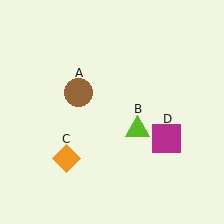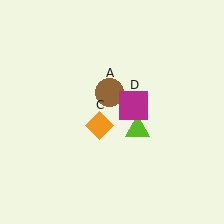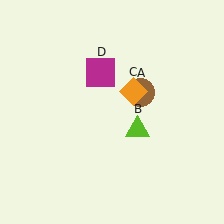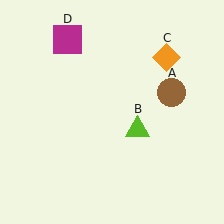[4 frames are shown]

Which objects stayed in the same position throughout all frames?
Lime triangle (object B) remained stationary.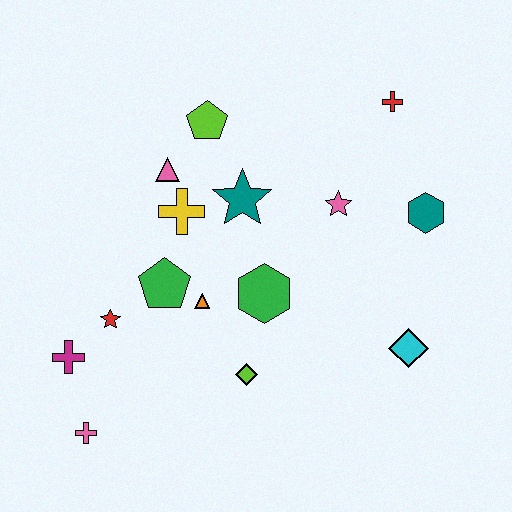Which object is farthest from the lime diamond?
The red cross is farthest from the lime diamond.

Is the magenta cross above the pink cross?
Yes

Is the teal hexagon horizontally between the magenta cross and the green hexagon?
No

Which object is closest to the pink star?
The teal hexagon is closest to the pink star.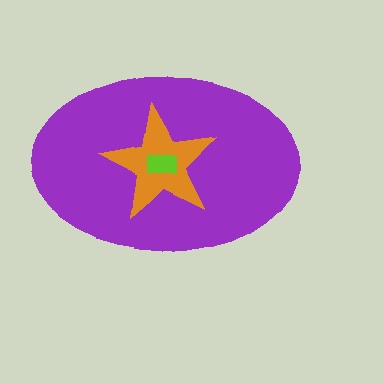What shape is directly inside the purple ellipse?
The orange star.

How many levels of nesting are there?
3.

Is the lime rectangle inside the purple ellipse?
Yes.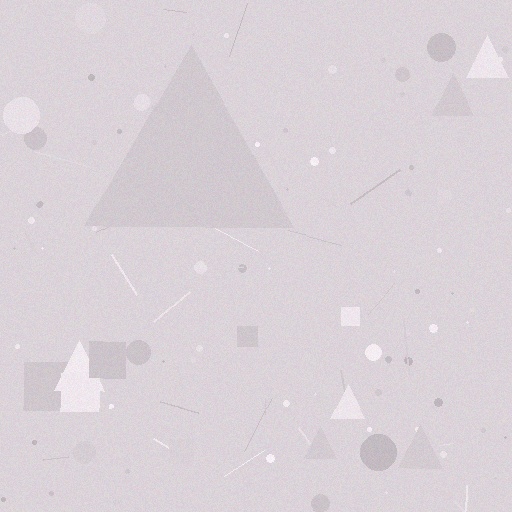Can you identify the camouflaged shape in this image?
The camouflaged shape is a triangle.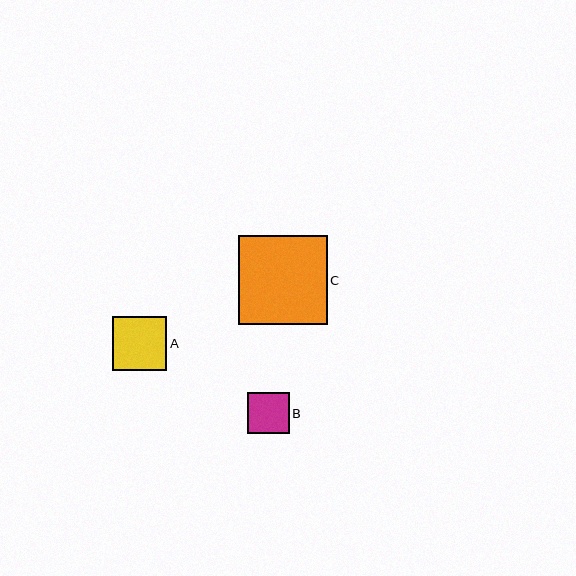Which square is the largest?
Square C is the largest with a size of approximately 88 pixels.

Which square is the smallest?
Square B is the smallest with a size of approximately 41 pixels.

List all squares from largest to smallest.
From largest to smallest: C, A, B.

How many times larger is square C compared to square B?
Square C is approximately 2.1 times the size of square B.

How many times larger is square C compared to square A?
Square C is approximately 1.6 times the size of square A.